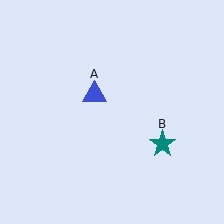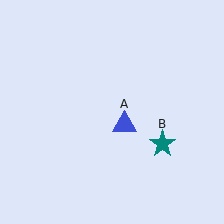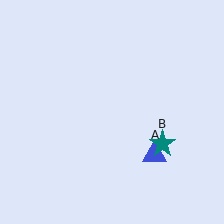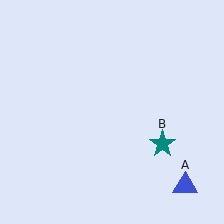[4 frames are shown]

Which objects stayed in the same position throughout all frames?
Teal star (object B) remained stationary.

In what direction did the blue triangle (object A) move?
The blue triangle (object A) moved down and to the right.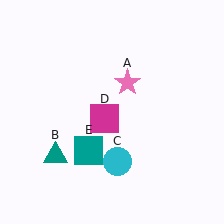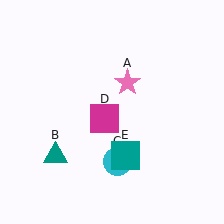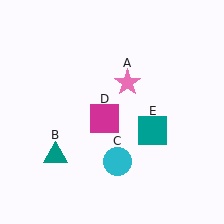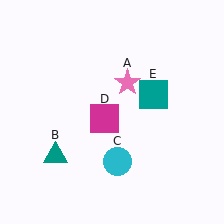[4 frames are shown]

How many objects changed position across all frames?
1 object changed position: teal square (object E).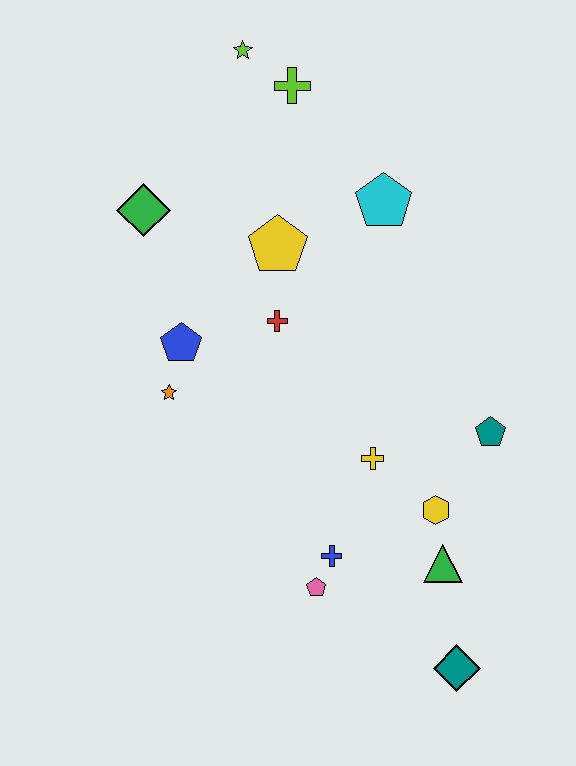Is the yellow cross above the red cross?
No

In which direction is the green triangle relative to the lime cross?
The green triangle is below the lime cross.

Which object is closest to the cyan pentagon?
The yellow pentagon is closest to the cyan pentagon.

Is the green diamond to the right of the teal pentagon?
No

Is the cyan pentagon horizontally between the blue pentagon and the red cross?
No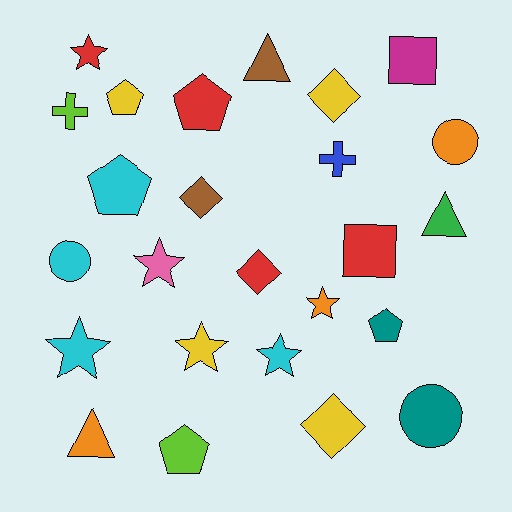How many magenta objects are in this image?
There is 1 magenta object.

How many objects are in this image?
There are 25 objects.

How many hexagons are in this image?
There are no hexagons.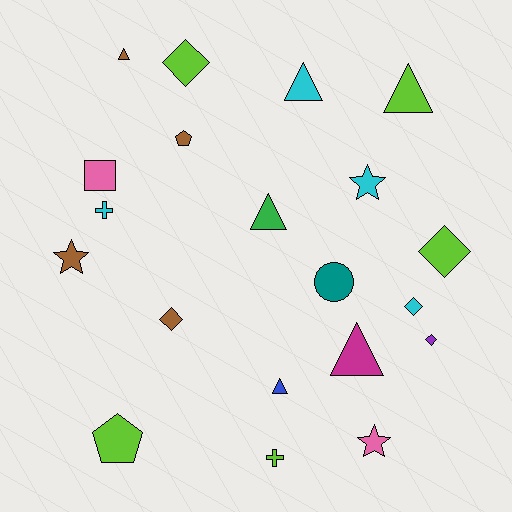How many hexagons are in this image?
There are no hexagons.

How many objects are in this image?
There are 20 objects.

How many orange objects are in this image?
There are no orange objects.